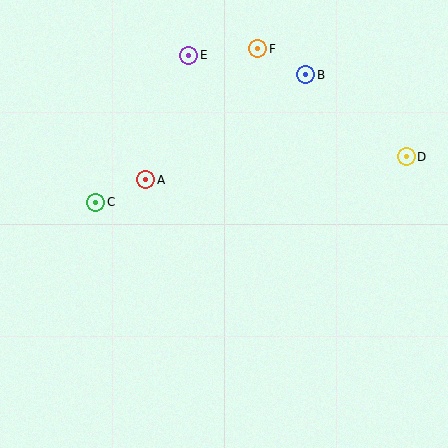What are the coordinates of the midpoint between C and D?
The midpoint between C and D is at (251, 180).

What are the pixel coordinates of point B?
Point B is at (306, 75).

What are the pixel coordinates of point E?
Point E is at (189, 55).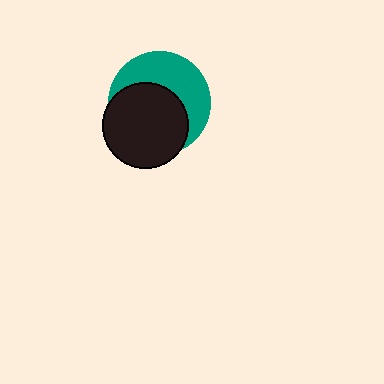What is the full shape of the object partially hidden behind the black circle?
The partially hidden object is a teal circle.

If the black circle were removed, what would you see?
You would see the complete teal circle.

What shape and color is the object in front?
The object in front is a black circle.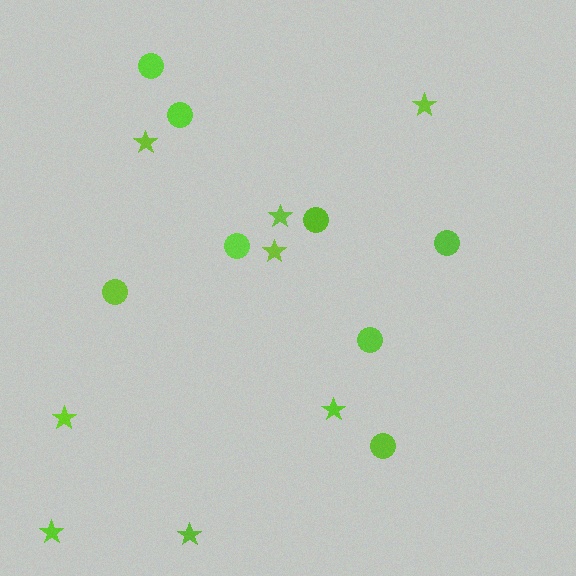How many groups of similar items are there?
There are 2 groups: one group of stars (8) and one group of circles (8).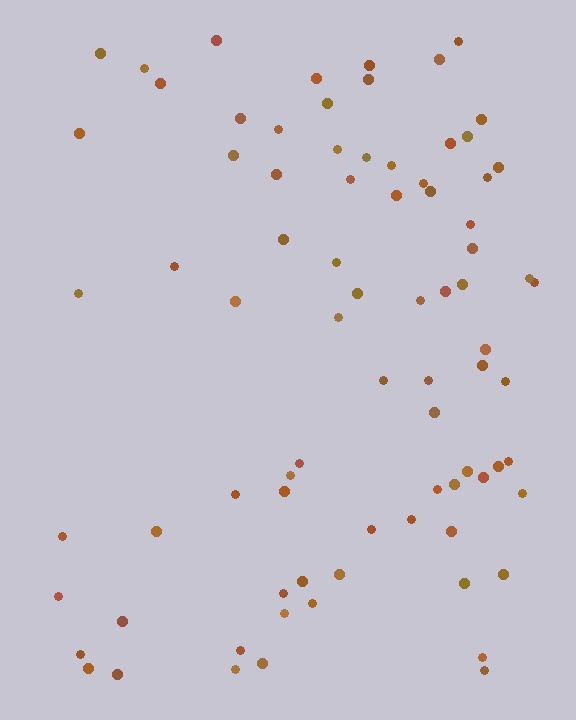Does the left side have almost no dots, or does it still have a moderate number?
Still a moderate number, just noticeably fewer than the right.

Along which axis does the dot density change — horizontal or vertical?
Horizontal.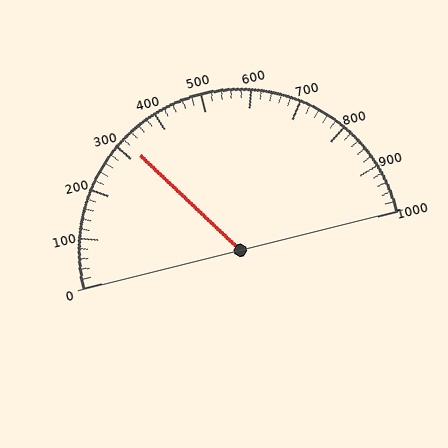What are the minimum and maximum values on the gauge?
The gauge ranges from 0 to 1000.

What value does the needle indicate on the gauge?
The needle indicates approximately 320.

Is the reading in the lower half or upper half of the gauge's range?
The reading is in the lower half of the range (0 to 1000).